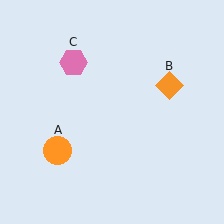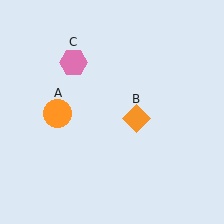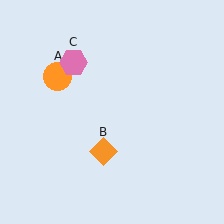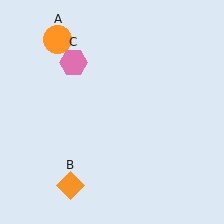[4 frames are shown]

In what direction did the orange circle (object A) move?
The orange circle (object A) moved up.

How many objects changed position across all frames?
2 objects changed position: orange circle (object A), orange diamond (object B).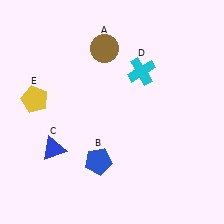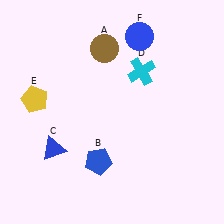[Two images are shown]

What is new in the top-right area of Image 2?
A blue circle (F) was added in the top-right area of Image 2.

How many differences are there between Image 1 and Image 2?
There is 1 difference between the two images.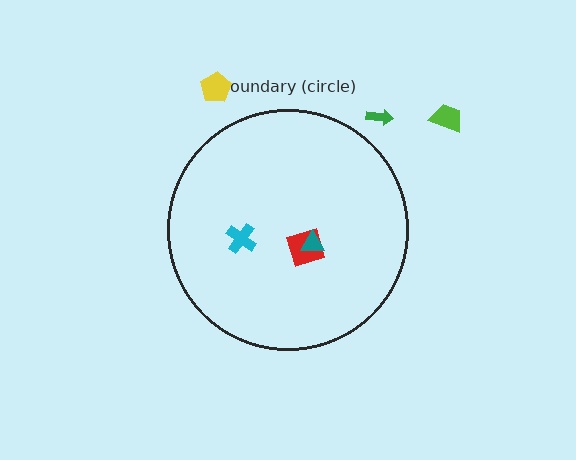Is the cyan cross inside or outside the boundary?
Inside.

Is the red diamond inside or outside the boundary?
Inside.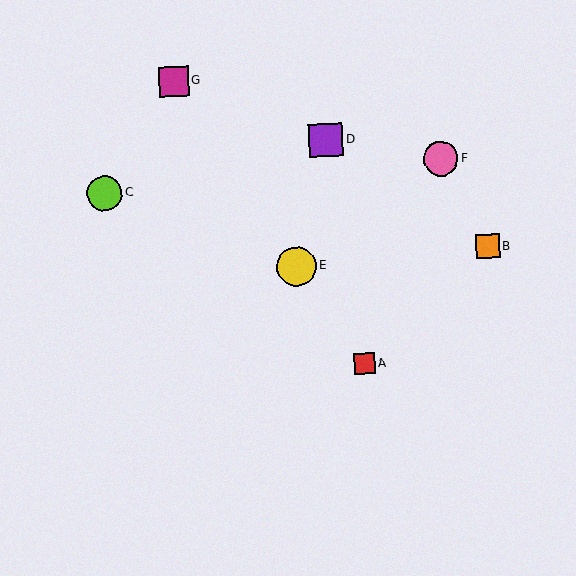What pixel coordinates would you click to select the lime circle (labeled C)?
Click at (104, 193) to select the lime circle C.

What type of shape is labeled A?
Shape A is a red square.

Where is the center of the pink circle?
The center of the pink circle is at (441, 159).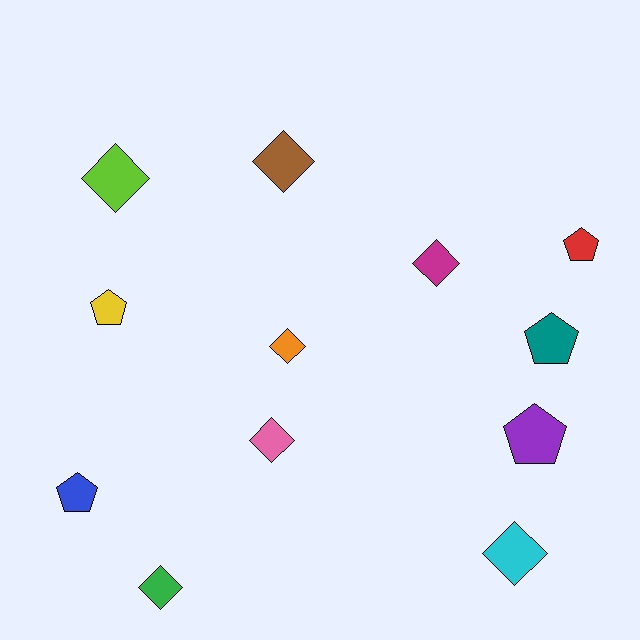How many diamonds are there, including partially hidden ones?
There are 7 diamonds.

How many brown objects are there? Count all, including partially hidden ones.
There is 1 brown object.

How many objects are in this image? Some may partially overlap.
There are 12 objects.